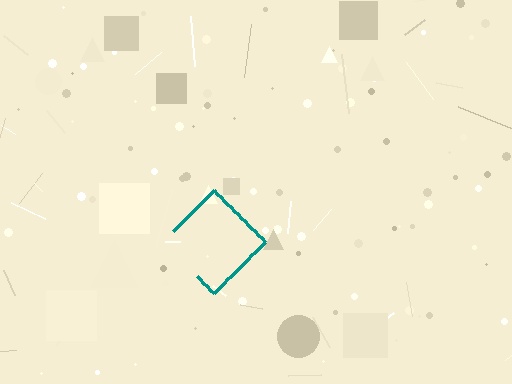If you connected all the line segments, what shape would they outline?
They would outline a diamond.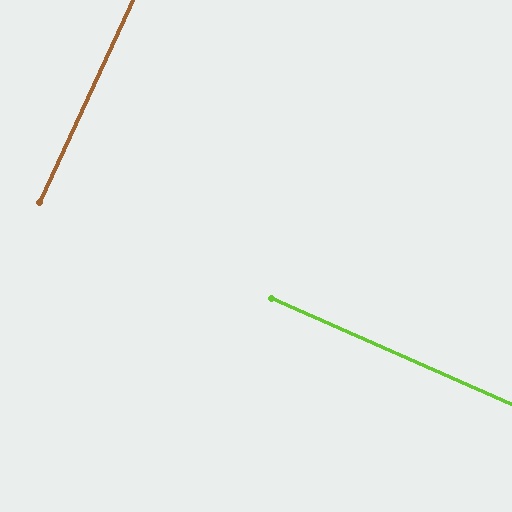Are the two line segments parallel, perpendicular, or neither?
Perpendicular — they meet at approximately 89°.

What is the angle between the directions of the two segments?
Approximately 89 degrees.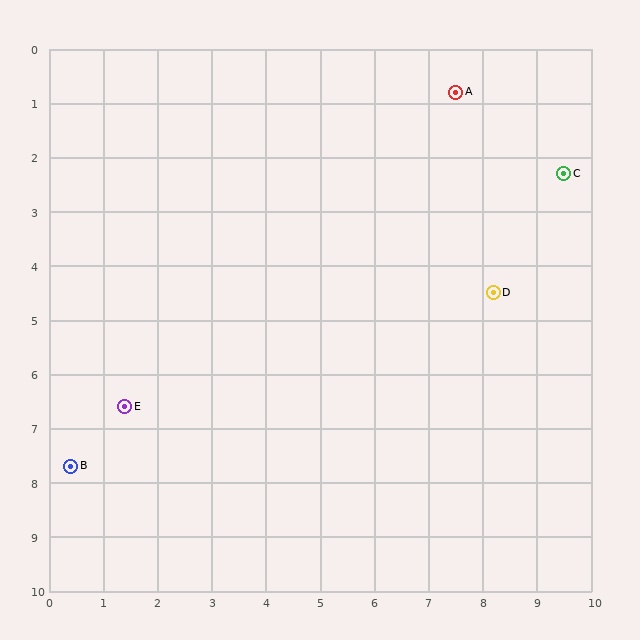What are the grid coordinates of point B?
Point B is at approximately (0.4, 7.7).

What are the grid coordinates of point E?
Point E is at approximately (1.4, 6.6).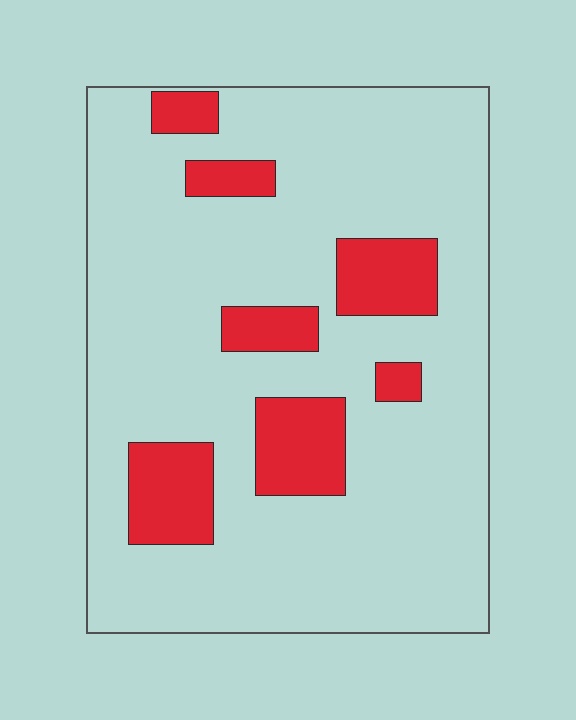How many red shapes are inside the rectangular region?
7.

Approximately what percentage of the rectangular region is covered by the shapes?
Approximately 15%.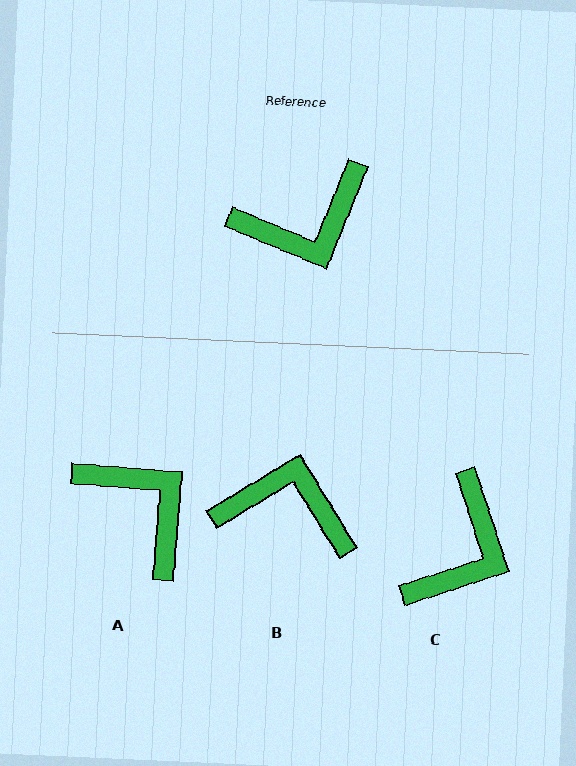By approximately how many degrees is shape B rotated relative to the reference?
Approximately 144 degrees counter-clockwise.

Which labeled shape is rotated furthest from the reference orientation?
B, about 144 degrees away.